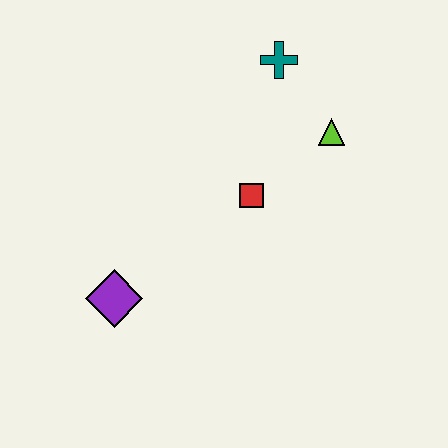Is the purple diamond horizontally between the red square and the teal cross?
No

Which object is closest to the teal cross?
The lime triangle is closest to the teal cross.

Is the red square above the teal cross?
No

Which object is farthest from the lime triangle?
The purple diamond is farthest from the lime triangle.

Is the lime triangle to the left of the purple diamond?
No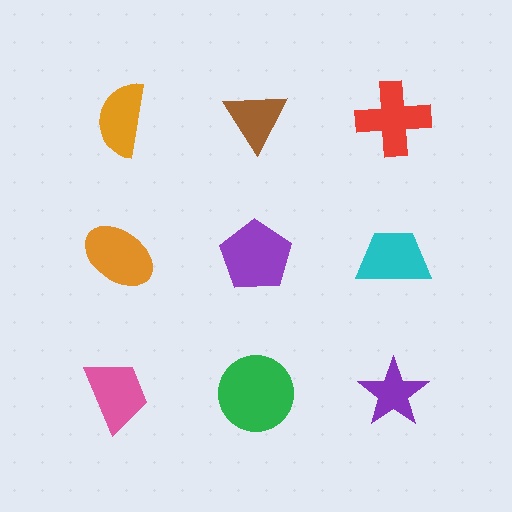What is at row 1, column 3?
A red cross.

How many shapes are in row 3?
3 shapes.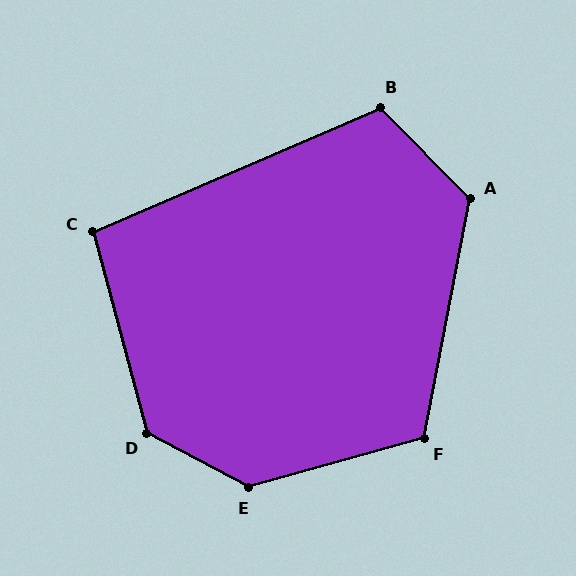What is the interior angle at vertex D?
Approximately 132 degrees (obtuse).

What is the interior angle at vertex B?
Approximately 111 degrees (obtuse).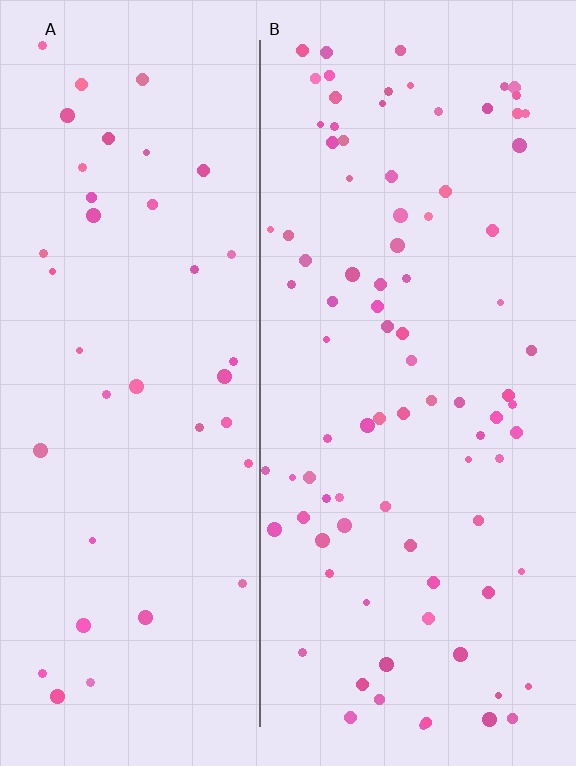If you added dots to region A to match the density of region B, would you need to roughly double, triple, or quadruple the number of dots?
Approximately double.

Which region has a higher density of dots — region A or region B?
B (the right).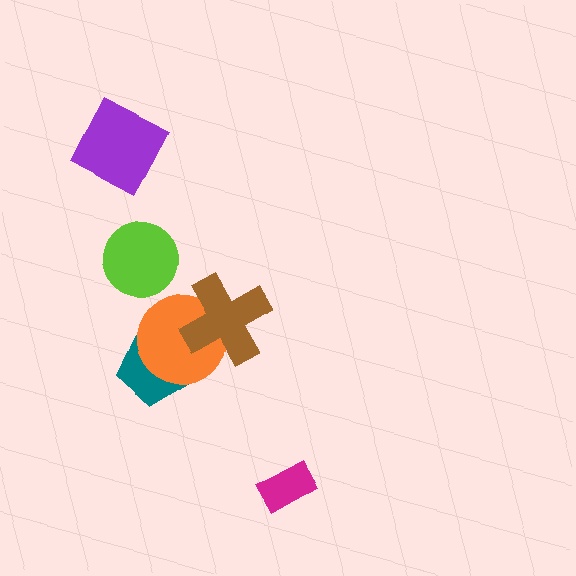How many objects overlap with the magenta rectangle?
0 objects overlap with the magenta rectangle.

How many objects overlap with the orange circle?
2 objects overlap with the orange circle.